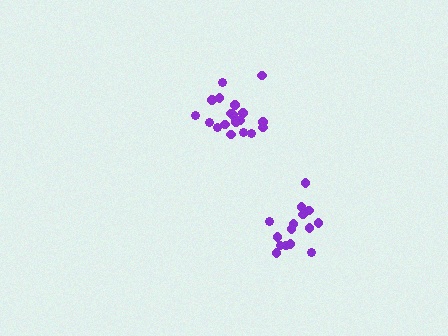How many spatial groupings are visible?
There are 2 spatial groupings.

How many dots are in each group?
Group 1: 19 dots, Group 2: 15 dots (34 total).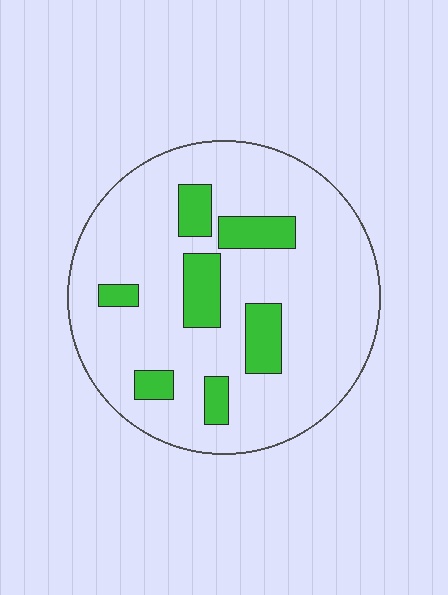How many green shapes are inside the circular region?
7.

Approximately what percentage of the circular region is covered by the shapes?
Approximately 15%.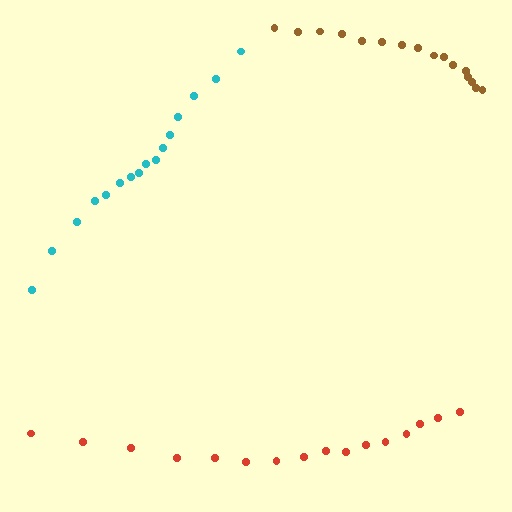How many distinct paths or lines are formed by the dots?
There are 3 distinct paths.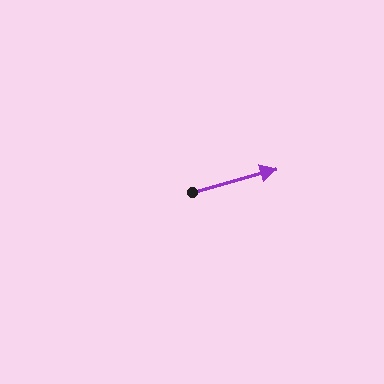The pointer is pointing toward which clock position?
Roughly 2 o'clock.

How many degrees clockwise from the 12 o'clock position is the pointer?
Approximately 74 degrees.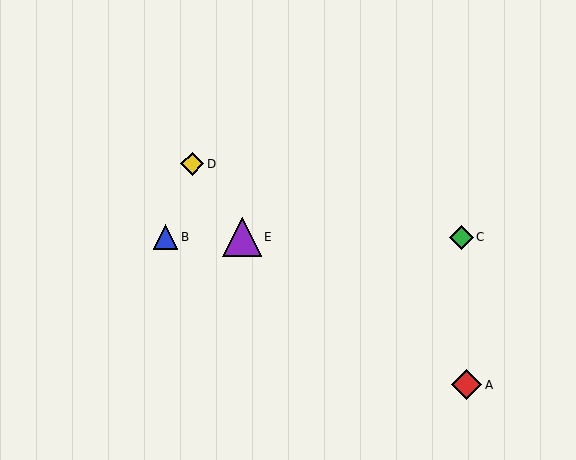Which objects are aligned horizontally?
Objects B, C, E are aligned horizontally.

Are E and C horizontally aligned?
Yes, both are at y≈237.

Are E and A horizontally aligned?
No, E is at y≈237 and A is at y≈385.